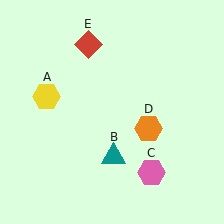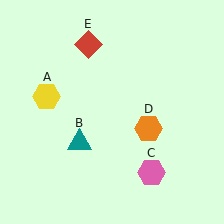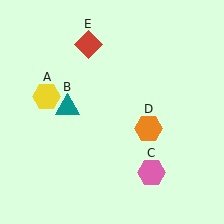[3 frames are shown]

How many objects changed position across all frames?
1 object changed position: teal triangle (object B).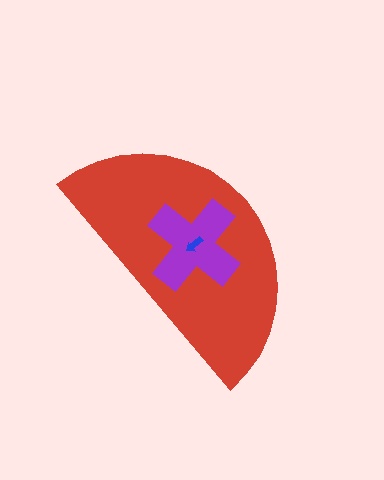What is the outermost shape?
The red semicircle.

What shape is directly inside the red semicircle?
The purple cross.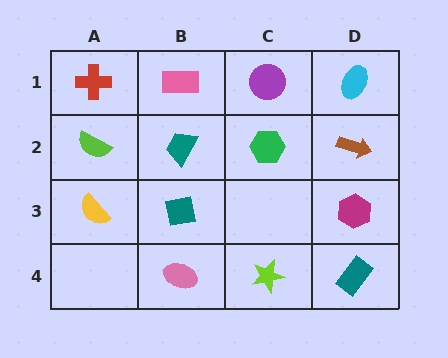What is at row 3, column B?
A teal square.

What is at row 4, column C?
A lime star.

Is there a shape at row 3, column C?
No, that cell is empty.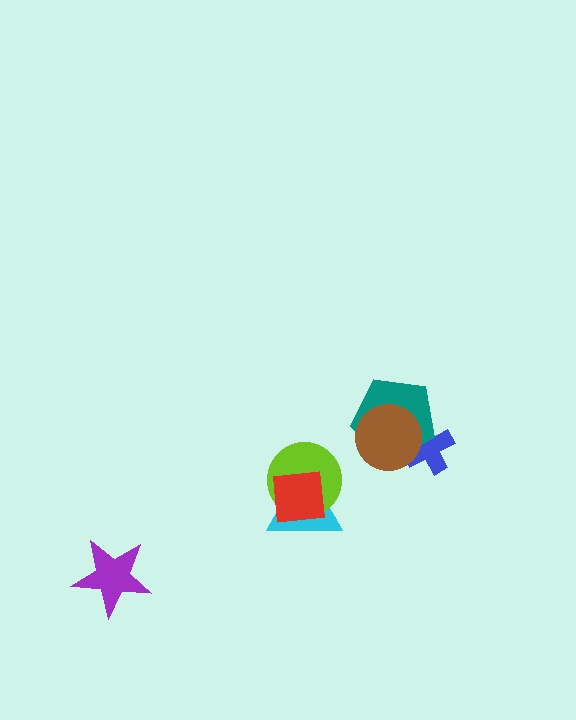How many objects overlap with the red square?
2 objects overlap with the red square.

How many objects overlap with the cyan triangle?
2 objects overlap with the cyan triangle.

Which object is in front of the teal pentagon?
The brown circle is in front of the teal pentagon.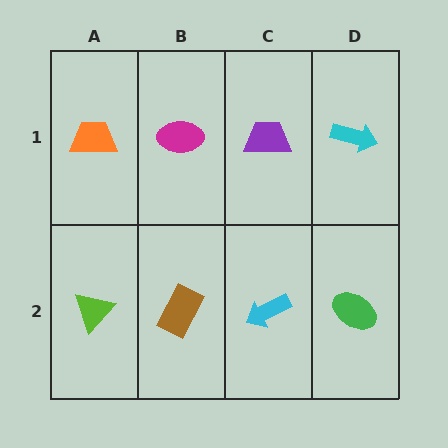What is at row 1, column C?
A purple trapezoid.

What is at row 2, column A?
A lime triangle.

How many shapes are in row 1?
4 shapes.